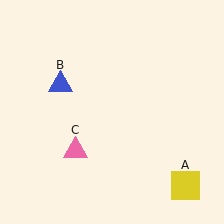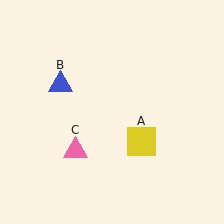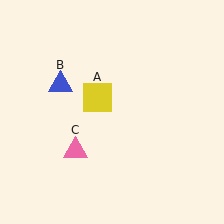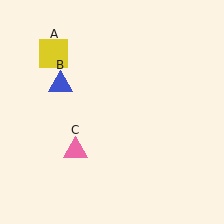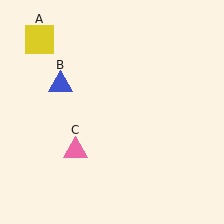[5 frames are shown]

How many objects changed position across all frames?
1 object changed position: yellow square (object A).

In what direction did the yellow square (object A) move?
The yellow square (object A) moved up and to the left.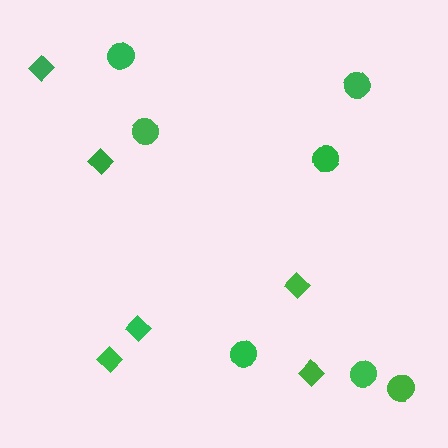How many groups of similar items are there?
There are 2 groups: one group of diamonds (6) and one group of circles (7).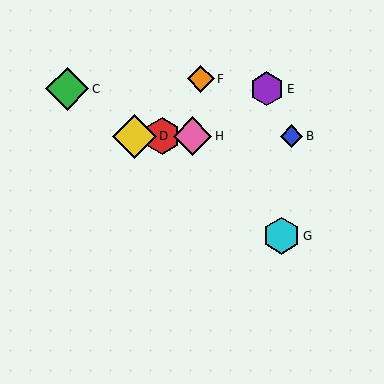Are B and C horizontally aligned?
No, B is at y≈136 and C is at y≈89.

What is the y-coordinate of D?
Object D is at y≈136.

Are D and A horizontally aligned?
Yes, both are at y≈136.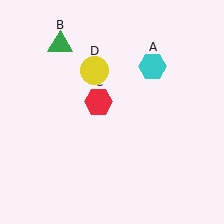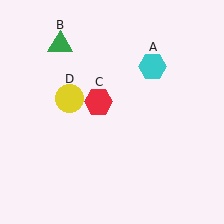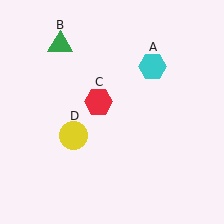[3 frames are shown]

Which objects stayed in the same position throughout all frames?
Cyan hexagon (object A) and green triangle (object B) and red hexagon (object C) remained stationary.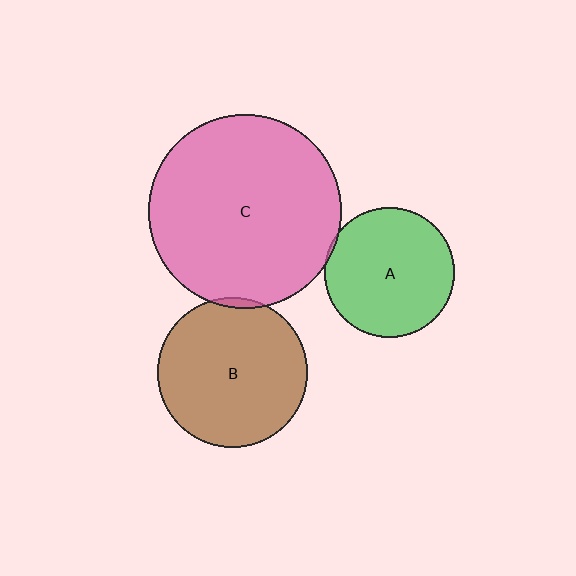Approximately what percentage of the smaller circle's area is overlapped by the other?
Approximately 5%.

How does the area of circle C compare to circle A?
Approximately 2.2 times.